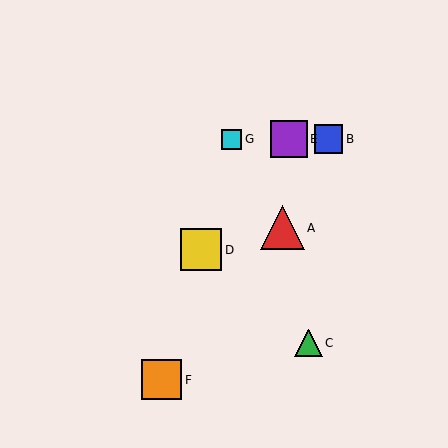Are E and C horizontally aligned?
No, E is at y≈139 and C is at y≈343.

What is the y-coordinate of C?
Object C is at y≈343.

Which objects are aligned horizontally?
Objects B, E, G are aligned horizontally.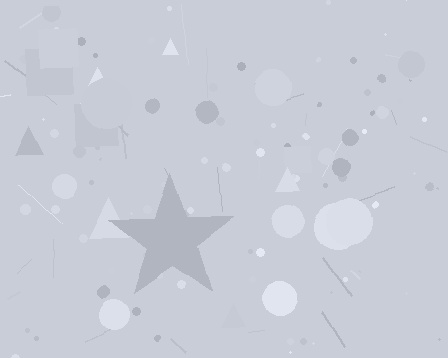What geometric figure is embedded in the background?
A star is embedded in the background.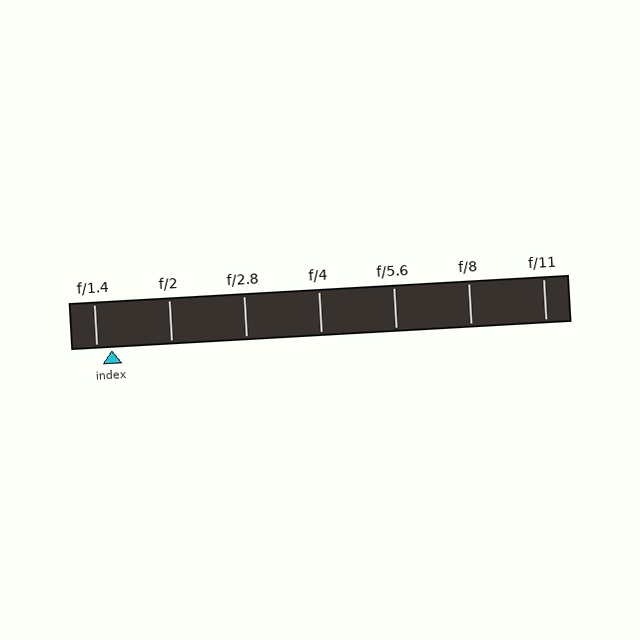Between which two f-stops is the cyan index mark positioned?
The index mark is between f/1.4 and f/2.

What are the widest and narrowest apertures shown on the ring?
The widest aperture shown is f/1.4 and the narrowest is f/11.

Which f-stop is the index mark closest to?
The index mark is closest to f/1.4.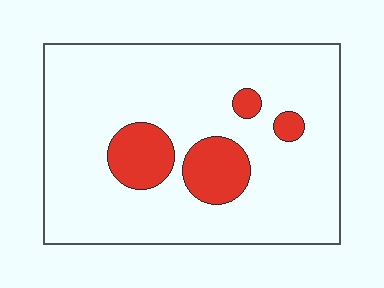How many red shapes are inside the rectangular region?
4.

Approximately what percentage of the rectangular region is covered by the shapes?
Approximately 15%.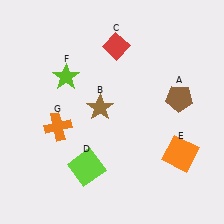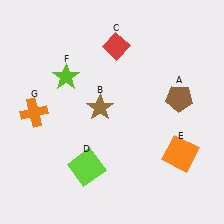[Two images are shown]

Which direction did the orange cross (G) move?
The orange cross (G) moved left.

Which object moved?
The orange cross (G) moved left.